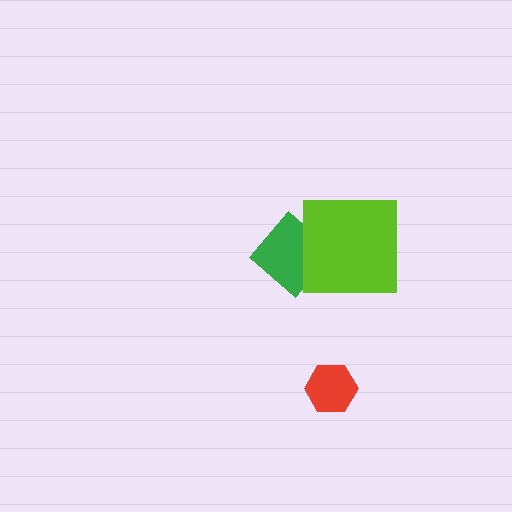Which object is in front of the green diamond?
The lime square is in front of the green diamond.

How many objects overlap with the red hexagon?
0 objects overlap with the red hexagon.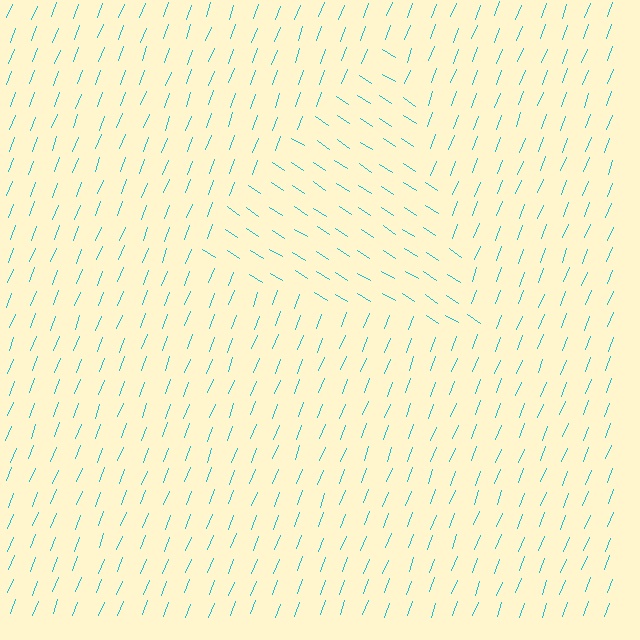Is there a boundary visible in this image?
Yes, there is a texture boundary formed by a change in line orientation.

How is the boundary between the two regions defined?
The boundary is defined purely by a change in line orientation (approximately 78 degrees difference). All lines are the same color and thickness.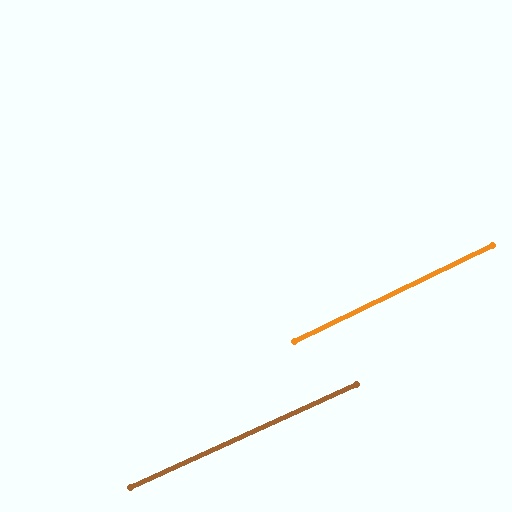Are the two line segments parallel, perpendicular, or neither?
Parallel — their directions differ by only 1.6°.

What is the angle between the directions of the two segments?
Approximately 2 degrees.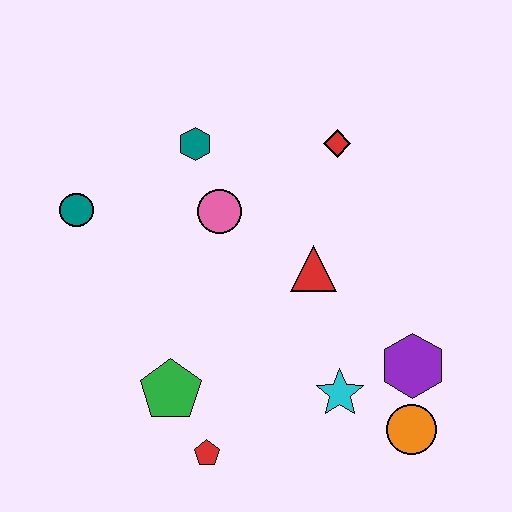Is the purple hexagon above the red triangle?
No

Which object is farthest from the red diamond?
The red pentagon is farthest from the red diamond.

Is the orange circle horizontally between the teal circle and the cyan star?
No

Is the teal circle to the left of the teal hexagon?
Yes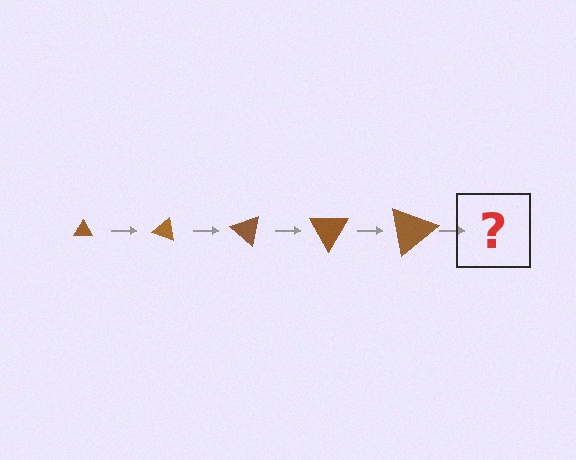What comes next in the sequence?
The next element should be a triangle, larger than the previous one and rotated 100 degrees from the start.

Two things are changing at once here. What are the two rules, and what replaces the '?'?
The two rules are that the triangle grows larger each step and it rotates 20 degrees each step. The '?' should be a triangle, larger than the previous one and rotated 100 degrees from the start.